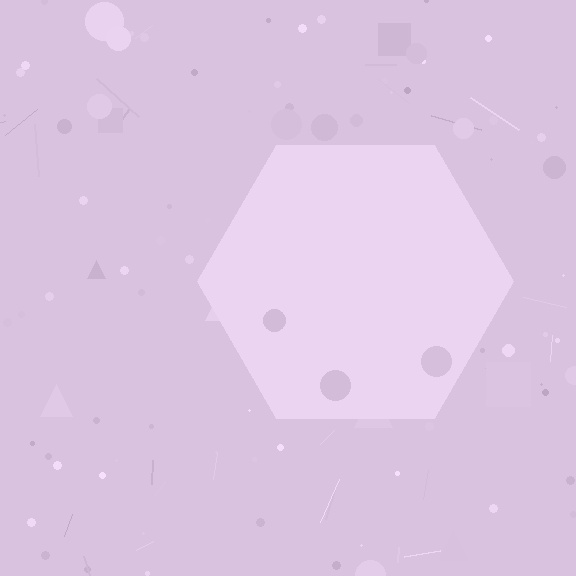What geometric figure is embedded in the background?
A hexagon is embedded in the background.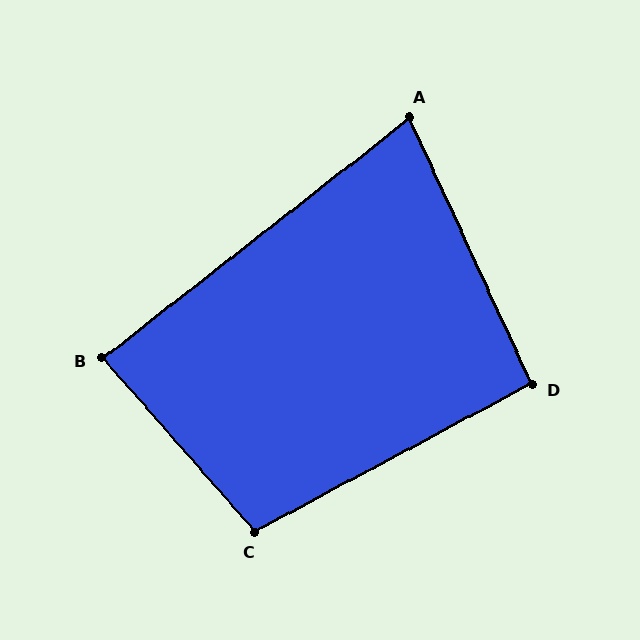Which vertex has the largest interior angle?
C, at approximately 103 degrees.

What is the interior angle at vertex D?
Approximately 94 degrees (approximately right).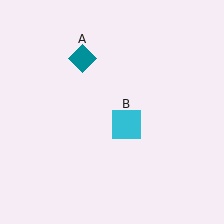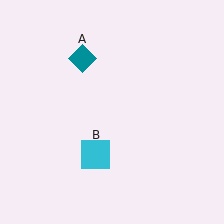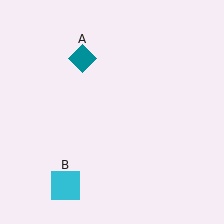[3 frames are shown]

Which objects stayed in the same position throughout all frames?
Teal diamond (object A) remained stationary.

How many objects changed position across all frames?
1 object changed position: cyan square (object B).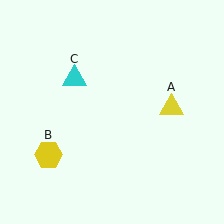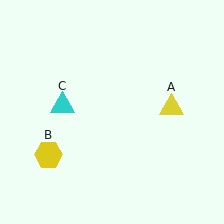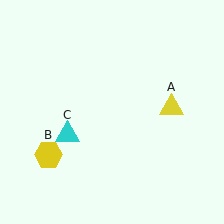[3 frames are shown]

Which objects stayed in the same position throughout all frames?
Yellow triangle (object A) and yellow hexagon (object B) remained stationary.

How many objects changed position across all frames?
1 object changed position: cyan triangle (object C).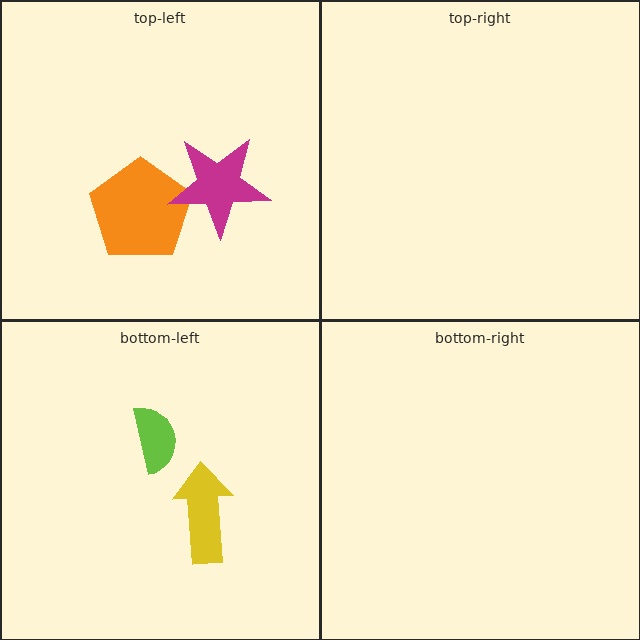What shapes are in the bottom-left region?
The yellow arrow, the lime semicircle.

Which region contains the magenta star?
The top-left region.